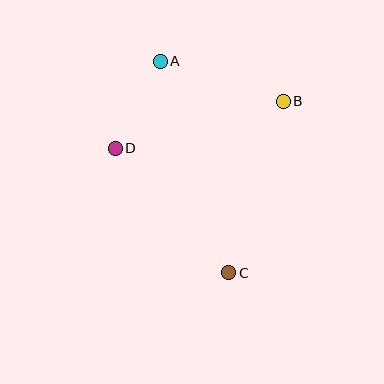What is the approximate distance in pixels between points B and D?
The distance between B and D is approximately 175 pixels.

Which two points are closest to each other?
Points A and D are closest to each other.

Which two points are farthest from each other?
Points A and C are farthest from each other.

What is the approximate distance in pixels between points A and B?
The distance between A and B is approximately 129 pixels.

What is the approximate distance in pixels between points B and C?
The distance between B and C is approximately 180 pixels.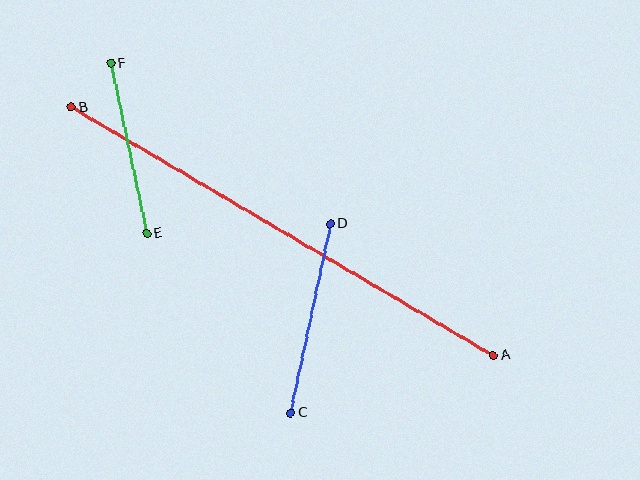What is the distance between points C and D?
The distance is approximately 193 pixels.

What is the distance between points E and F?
The distance is approximately 173 pixels.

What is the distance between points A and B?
The distance is approximately 490 pixels.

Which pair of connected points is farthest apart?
Points A and B are farthest apart.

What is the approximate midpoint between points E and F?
The midpoint is at approximately (129, 148) pixels.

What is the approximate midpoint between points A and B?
The midpoint is at approximately (282, 231) pixels.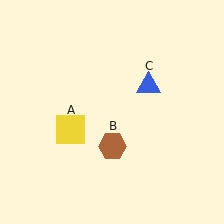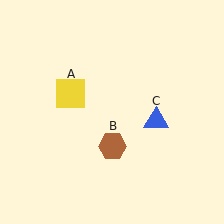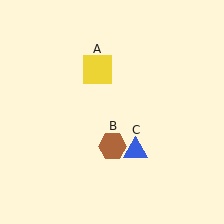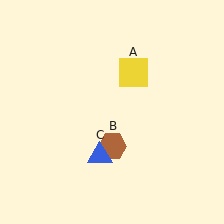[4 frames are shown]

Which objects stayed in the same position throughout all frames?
Brown hexagon (object B) remained stationary.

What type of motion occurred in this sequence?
The yellow square (object A), blue triangle (object C) rotated clockwise around the center of the scene.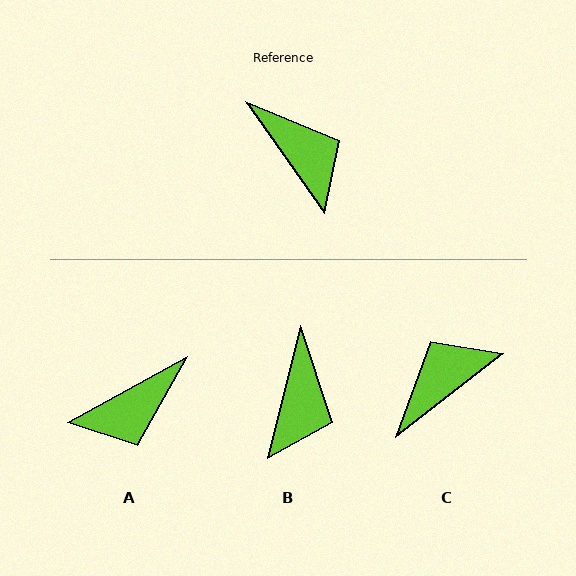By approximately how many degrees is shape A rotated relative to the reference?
Approximately 97 degrees clockwise.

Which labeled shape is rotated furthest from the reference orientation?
A, about 97 degrees away.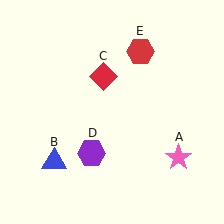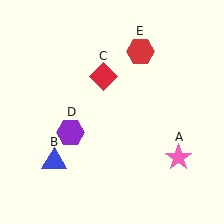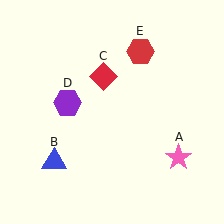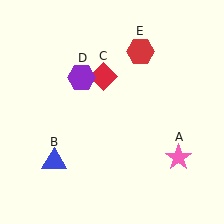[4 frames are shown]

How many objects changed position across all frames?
1 object changed position: purple hexagon (object D).